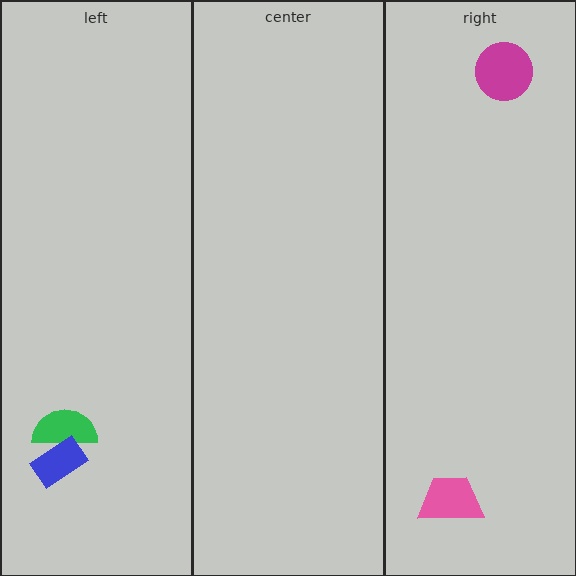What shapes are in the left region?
The green semicircle, the blue rectangle.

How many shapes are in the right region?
2.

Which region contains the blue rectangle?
The left region.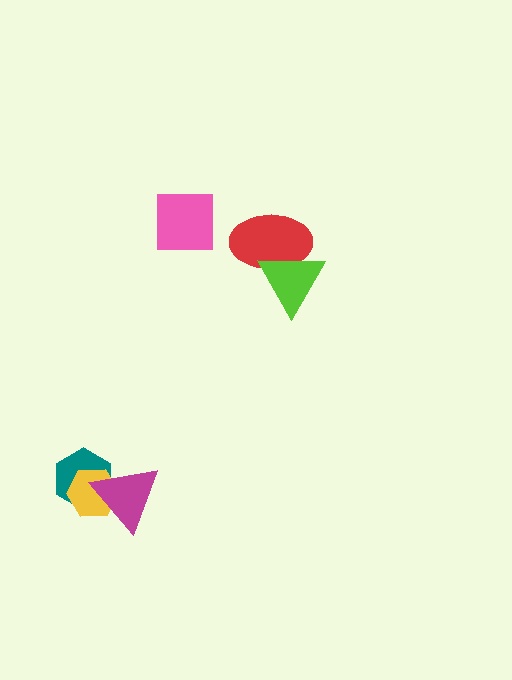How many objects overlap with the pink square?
0 objects overlap with the pink square.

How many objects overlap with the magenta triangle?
2 objects overlap with the magenta triangle.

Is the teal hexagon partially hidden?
Yes, it is partially covered by another shape.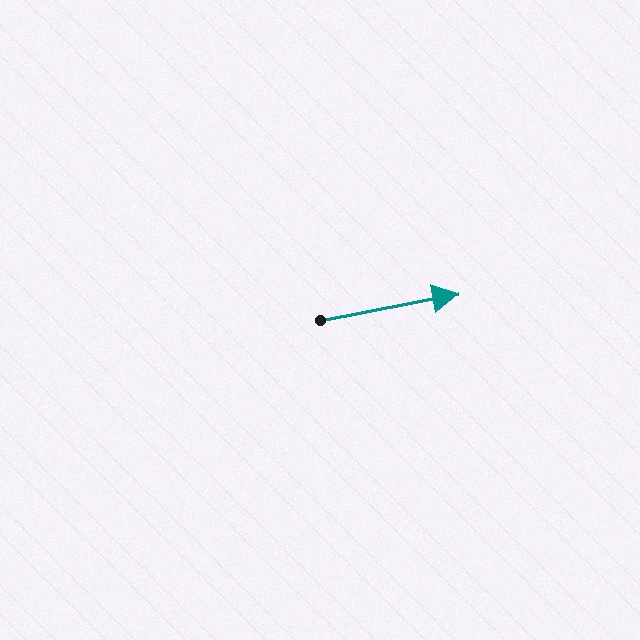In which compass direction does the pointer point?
East.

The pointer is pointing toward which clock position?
Roughly 3 o'clock.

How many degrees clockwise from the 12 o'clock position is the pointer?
Approximately 79 degrees.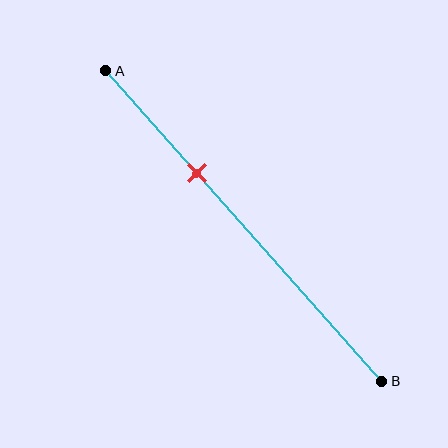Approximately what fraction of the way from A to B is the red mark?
The red mark is approximately 35% of the way from A to B.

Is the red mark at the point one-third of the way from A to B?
Yes, the mark is approximately at the one-third point.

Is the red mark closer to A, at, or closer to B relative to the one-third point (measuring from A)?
The red mark is approximately at the one-third point of segment AB.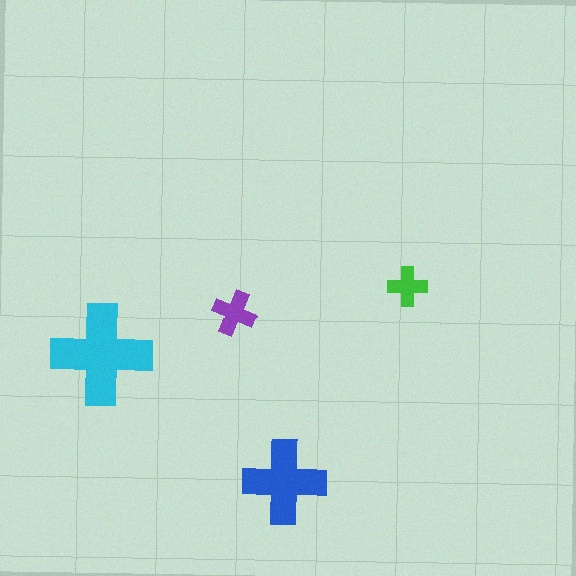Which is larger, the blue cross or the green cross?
The blue one.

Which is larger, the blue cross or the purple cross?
The blue one.